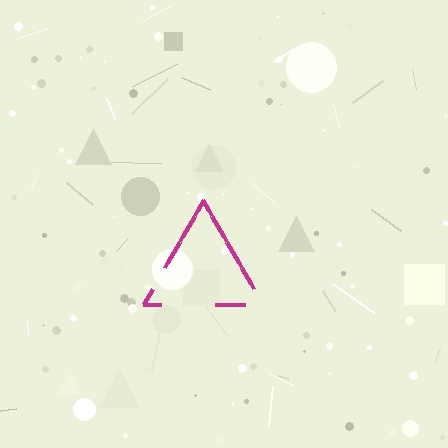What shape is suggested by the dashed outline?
The dashed outline suggests a triangle.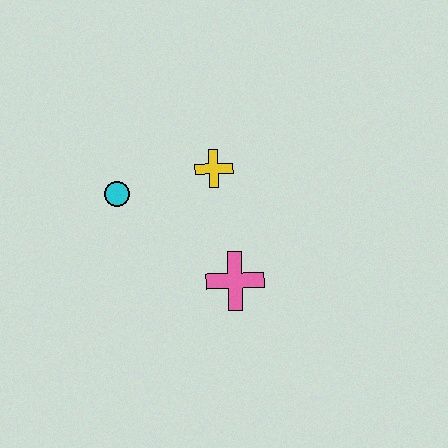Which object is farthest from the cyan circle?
The pink cross is farthest from the cyan circle.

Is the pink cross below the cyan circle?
Yes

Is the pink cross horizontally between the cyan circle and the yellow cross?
No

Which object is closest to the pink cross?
The yellow cross is closest to the pink cross.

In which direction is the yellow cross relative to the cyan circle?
The yellow cross is to the right of the cyan circle.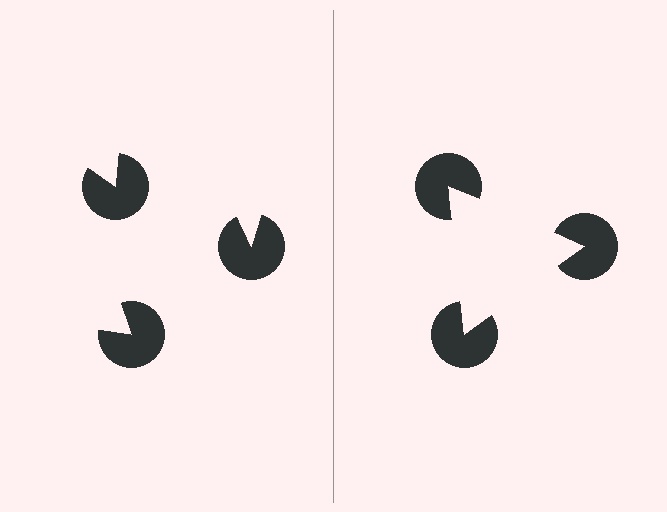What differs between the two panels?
The pac-man discs are positioned identically on both sides; only the wedge orientations differ. On the right they align to a triangle; on the left they are misaligned.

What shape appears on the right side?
An illusory triangle.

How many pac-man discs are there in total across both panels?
6 — 3 on each side.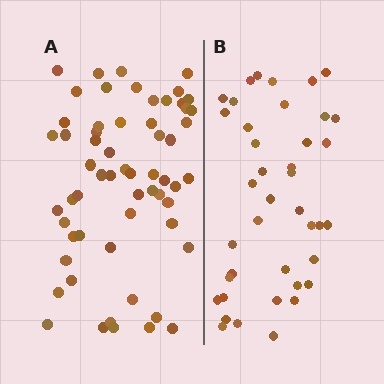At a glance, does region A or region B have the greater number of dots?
Region A (the left region) has more dots.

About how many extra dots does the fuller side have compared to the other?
Region A has approximately 20 more dots than region B.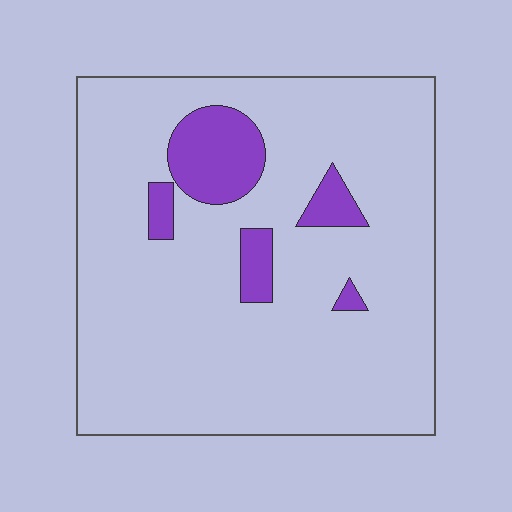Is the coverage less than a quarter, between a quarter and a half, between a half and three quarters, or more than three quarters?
Less than a quarter.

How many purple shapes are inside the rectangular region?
5.